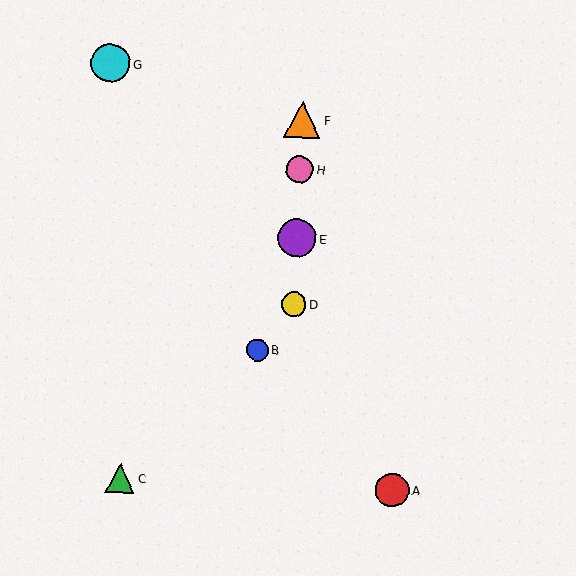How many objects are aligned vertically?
4 objects (D, E, F, H) are aligned vertically.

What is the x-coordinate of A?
Object A is at x≈392.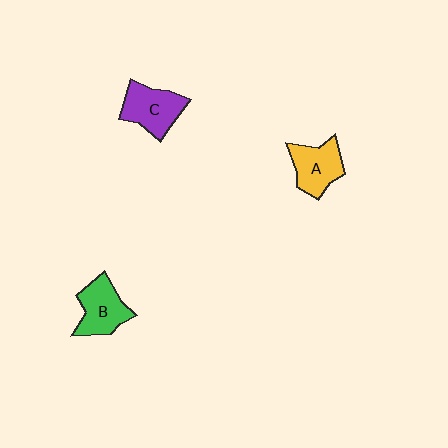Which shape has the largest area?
Shape C (purple).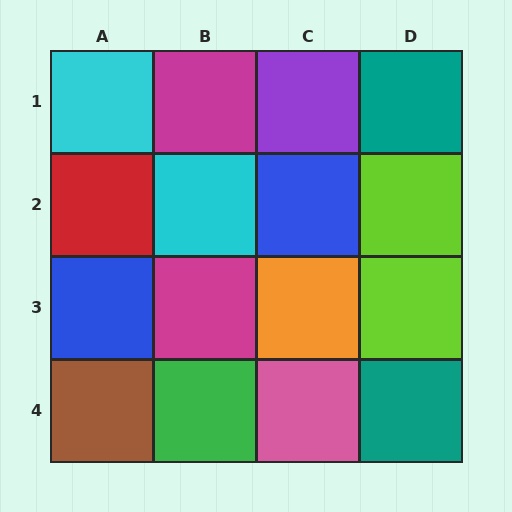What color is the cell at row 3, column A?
Blue.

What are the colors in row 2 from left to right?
Red, cyan, blue, lime.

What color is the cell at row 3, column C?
Orange.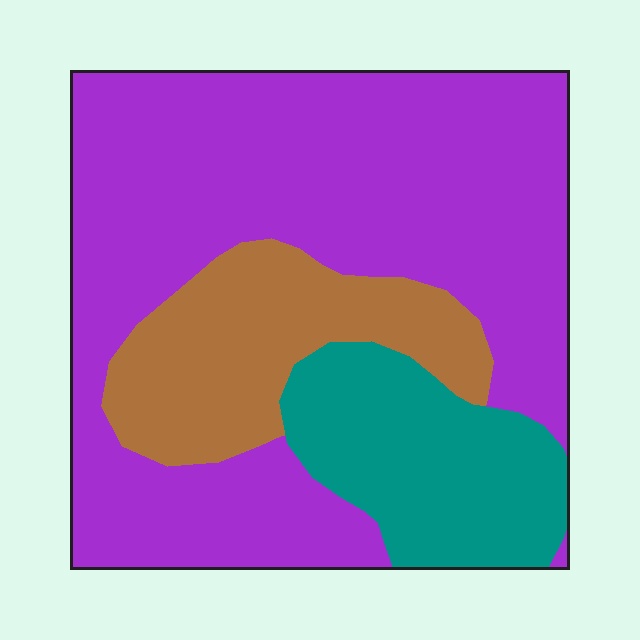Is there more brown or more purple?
Purple.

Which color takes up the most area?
Purple, at roughly 65%.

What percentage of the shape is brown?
Brown covers about 20% of the shape.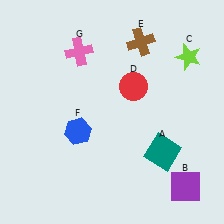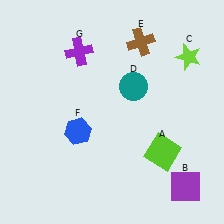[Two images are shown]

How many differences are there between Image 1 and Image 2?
There are 3 differences between the two images.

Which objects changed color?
A changed from teal to lime. D changed from red to teal. G changed from pink to purple.